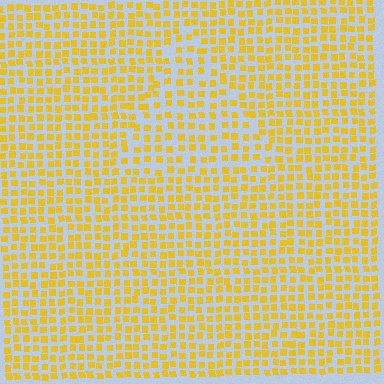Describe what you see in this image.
The image contains small yellow elements arranged at two different densities. A triangle-shaped region is visible where the elements are less densely packed than the surrounding area.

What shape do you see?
I see a triangle.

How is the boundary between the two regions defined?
The boundary is defined by a change in element density (approximately 1.4x ratio). All elements are the same color, size, and shape.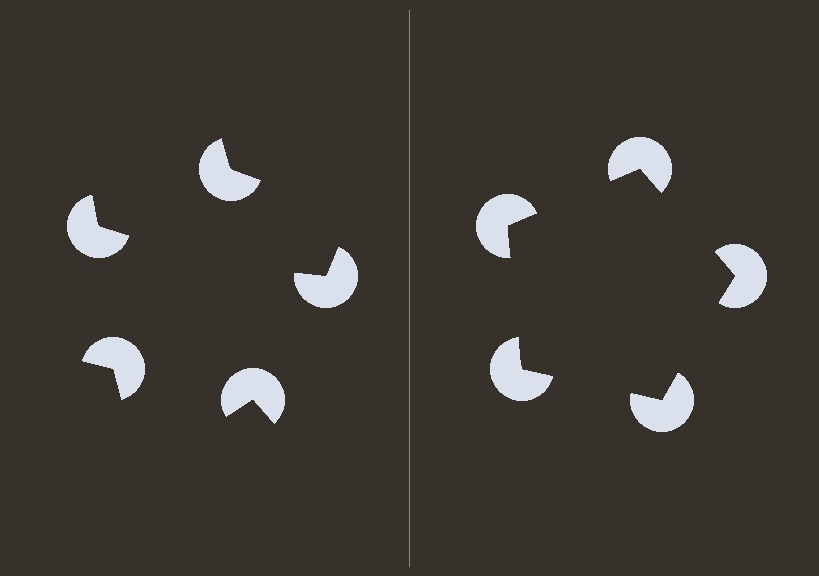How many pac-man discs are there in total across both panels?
10 — 5 on each side.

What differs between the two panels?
The pac-man discs are positioned identically on both sides; only the wedge orientations differ. On the right they align to a pentagon; on the left they are misaligned.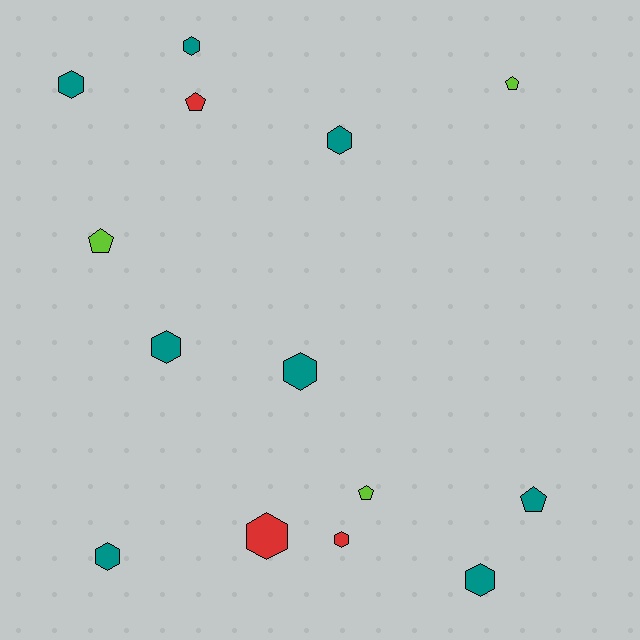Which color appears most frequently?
Teal, with 8 objects.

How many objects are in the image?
There are 14 objects.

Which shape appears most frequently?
Hexagon, with 9 objects.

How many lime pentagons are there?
There are 3 lime pentagons.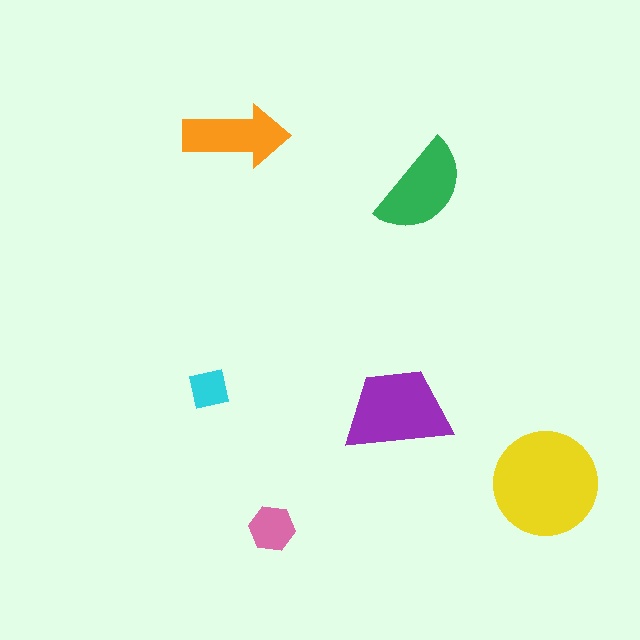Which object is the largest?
The yellow circle.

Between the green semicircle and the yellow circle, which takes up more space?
The yellow circle.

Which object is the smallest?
The cyan square.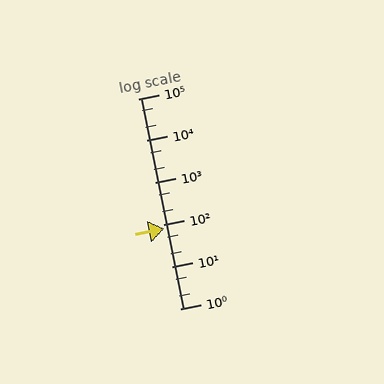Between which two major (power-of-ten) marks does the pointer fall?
The pointer is between 10 and 100.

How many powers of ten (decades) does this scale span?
The scale spans 5 decades, from 1 to 100000.